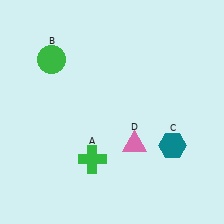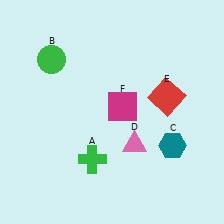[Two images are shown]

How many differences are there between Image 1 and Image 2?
There are 2 differences between the two images.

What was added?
A red square (E), a magenta square (F) were added in Image 2.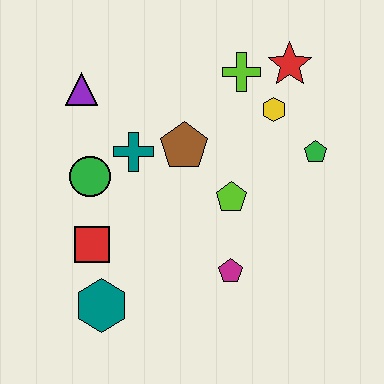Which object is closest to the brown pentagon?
The teal cross is closest to the brown pentagon.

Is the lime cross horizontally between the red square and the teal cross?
No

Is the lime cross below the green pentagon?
No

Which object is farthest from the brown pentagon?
The teal hexagon is farthest from the brown pentagon.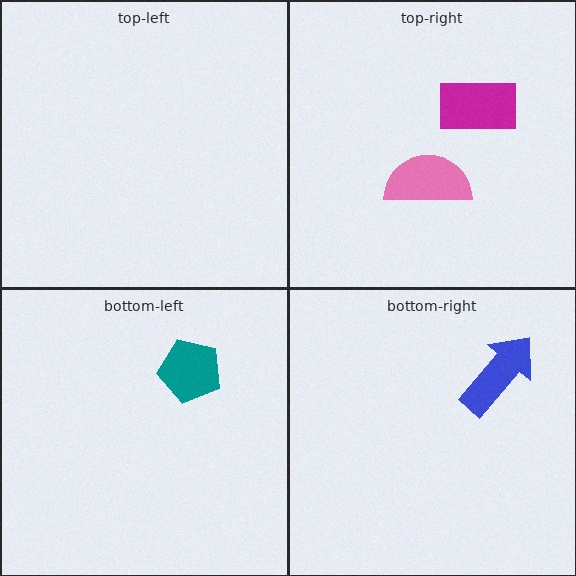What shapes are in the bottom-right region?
The blue arrow.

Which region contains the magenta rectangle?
The top-right region.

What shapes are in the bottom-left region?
The teal pentagon.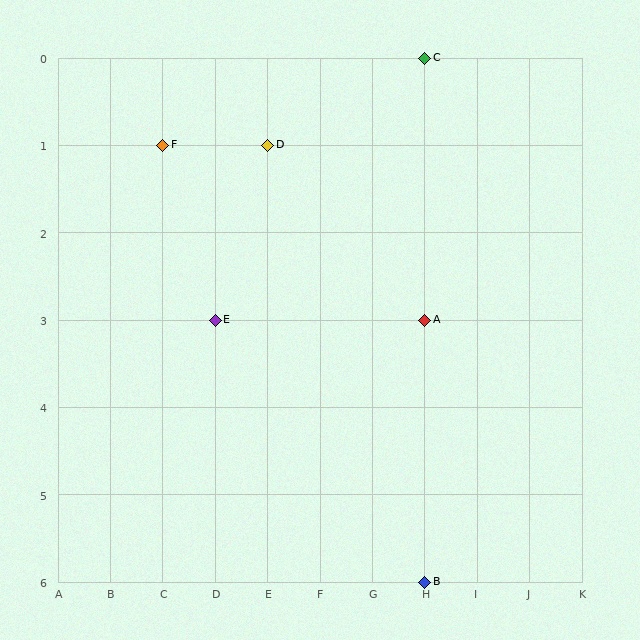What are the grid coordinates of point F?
Point F is at grid coordinates (C, 1).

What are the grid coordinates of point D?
Point D is at grid coordinates (E, 1).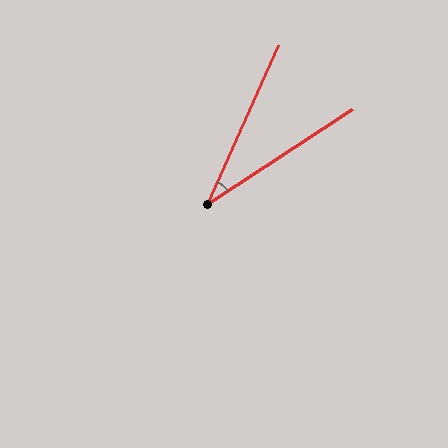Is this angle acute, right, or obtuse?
It is acute.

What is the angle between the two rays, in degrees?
Approximately 33 degrees.